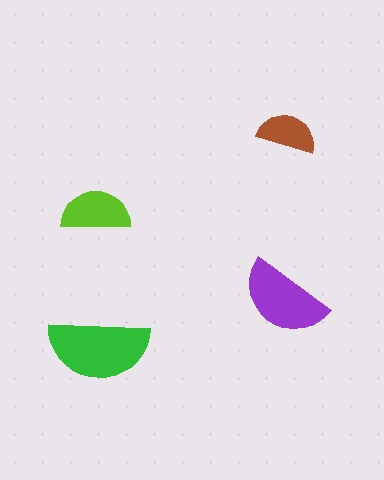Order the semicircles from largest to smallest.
the green one, the purple one, the lime one, the brown one.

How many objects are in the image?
There are 4 objects in the image.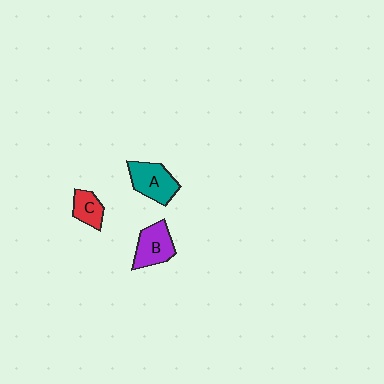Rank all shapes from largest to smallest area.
From largest to smallest: A (teal), B (purple), C (red).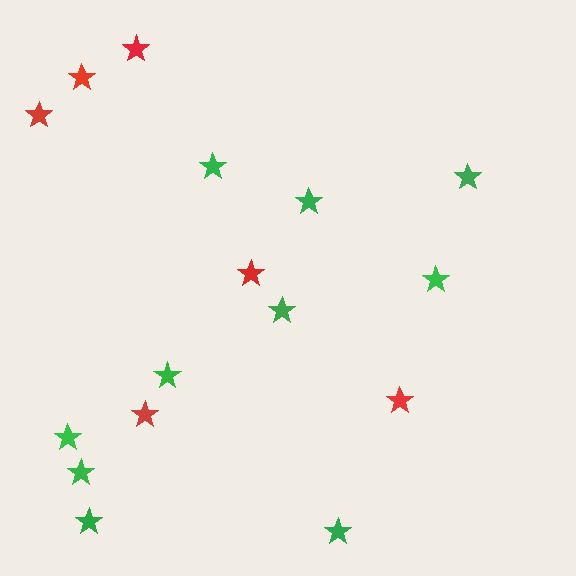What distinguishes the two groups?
There are 2 groups: one group of red stars (6) and one group of green stars (10).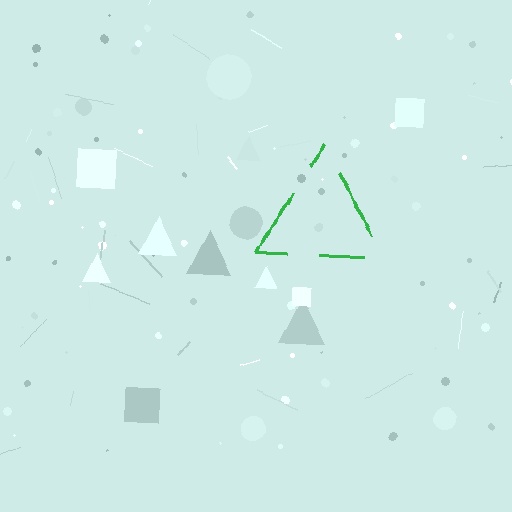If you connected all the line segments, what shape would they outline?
They would outline a triangle.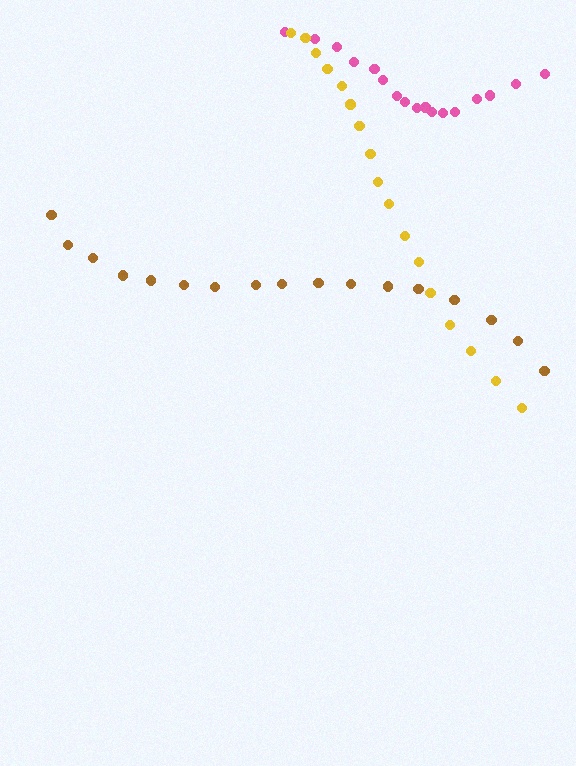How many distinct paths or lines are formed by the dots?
There are 3 distinct paths.